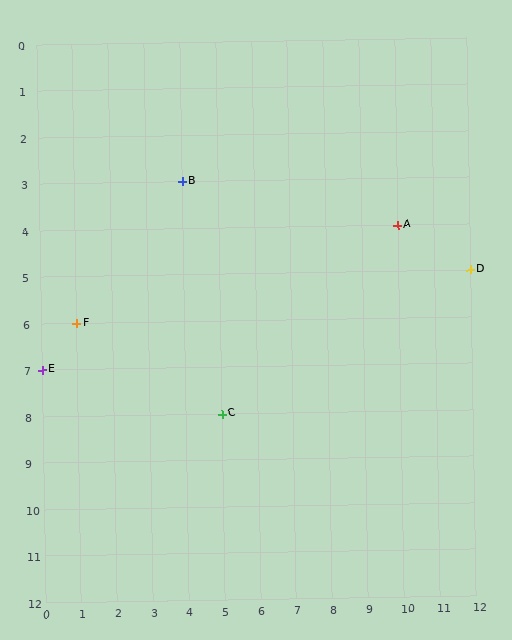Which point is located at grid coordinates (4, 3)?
Point B is at (4, 3).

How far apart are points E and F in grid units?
Points E and F are 1 column and 1 row apart (about 1.4 grid units diagonally).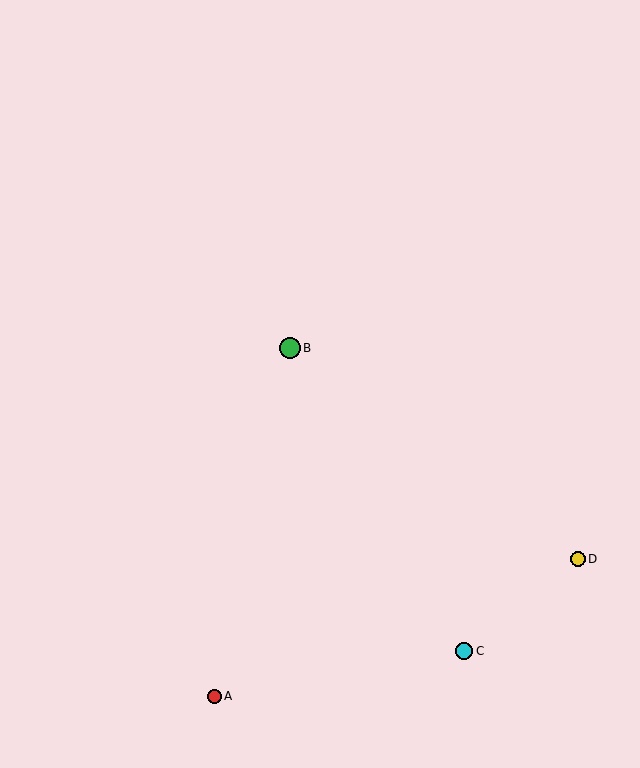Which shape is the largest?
The green circle (labeled B) is the largest.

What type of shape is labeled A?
Shape A is a red circle.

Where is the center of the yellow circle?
The center of the yellow circle is at (578, 559).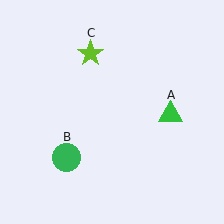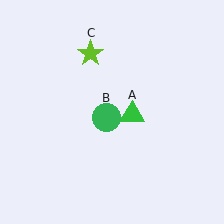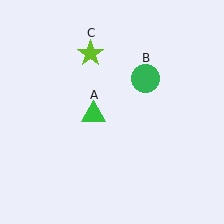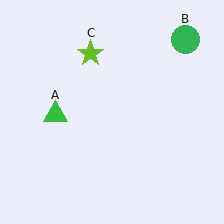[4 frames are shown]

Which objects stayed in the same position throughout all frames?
Lime star (object C) remained stationary.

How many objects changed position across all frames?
2 objects changed position: green triangle (object A), green circle (object B).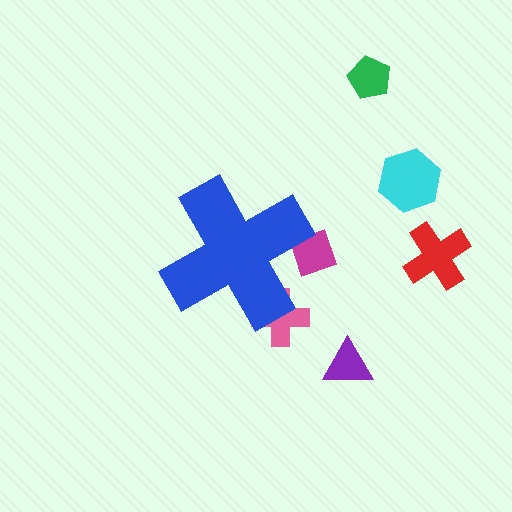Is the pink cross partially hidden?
Yes, the pink cross is partially hidden behind the blue cross.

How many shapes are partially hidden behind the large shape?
2 shapes are partially hidden.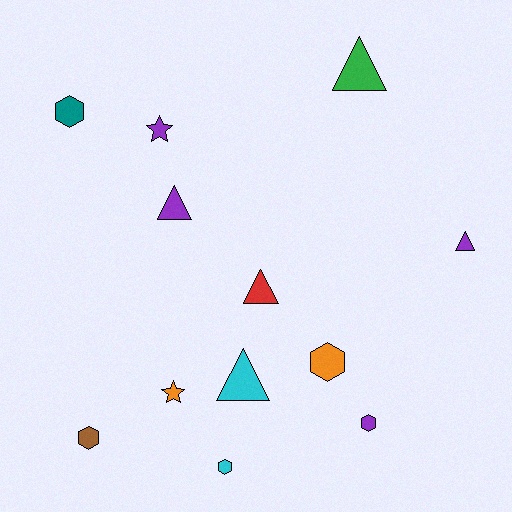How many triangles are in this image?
There are 5 triangles.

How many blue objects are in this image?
There are no blue objects.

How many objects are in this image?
There are 12 objects.